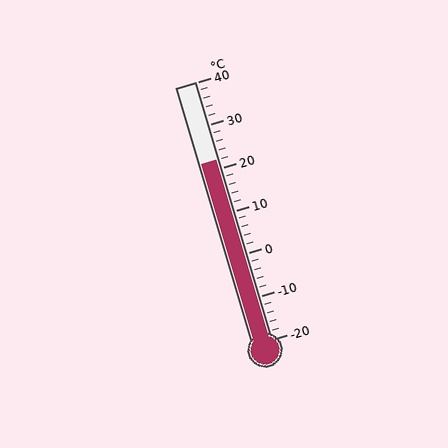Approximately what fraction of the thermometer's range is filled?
The thermometer is filled to approximately 70% of its range.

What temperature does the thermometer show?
The thermometer shows approximately 22°C.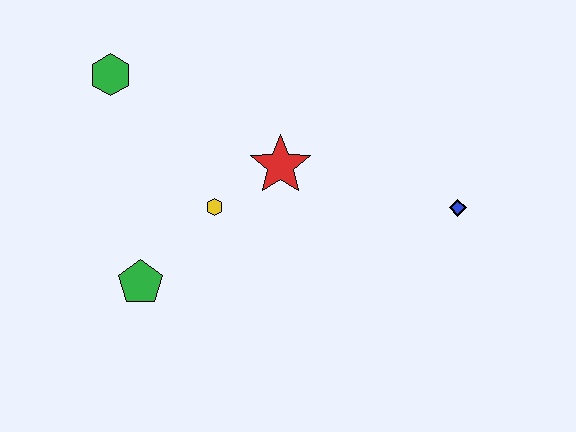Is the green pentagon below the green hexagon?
Yes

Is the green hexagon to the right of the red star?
No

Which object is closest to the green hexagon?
The yellow hexagon is closest to the green hexagon.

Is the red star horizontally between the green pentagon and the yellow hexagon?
No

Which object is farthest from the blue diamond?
The green hexagon is farthest from the blue diamond.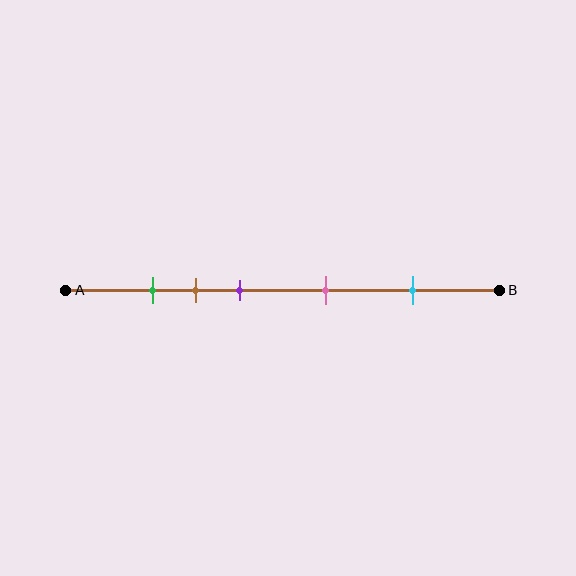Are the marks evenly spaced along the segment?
No, the marks are not evenly spaced.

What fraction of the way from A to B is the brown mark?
The brown mark is approximately 30% (0.3) of the way from A to B.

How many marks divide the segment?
There are 5 marks dividing the segment.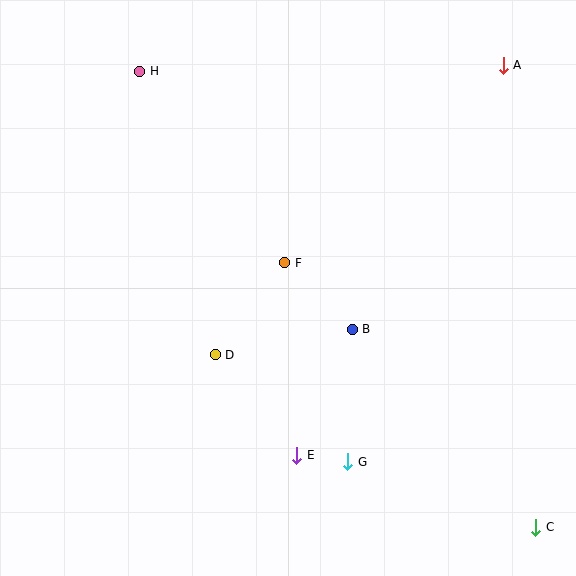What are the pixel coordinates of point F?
Point F is at (285, 263).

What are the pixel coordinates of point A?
Point A is at (503, 65).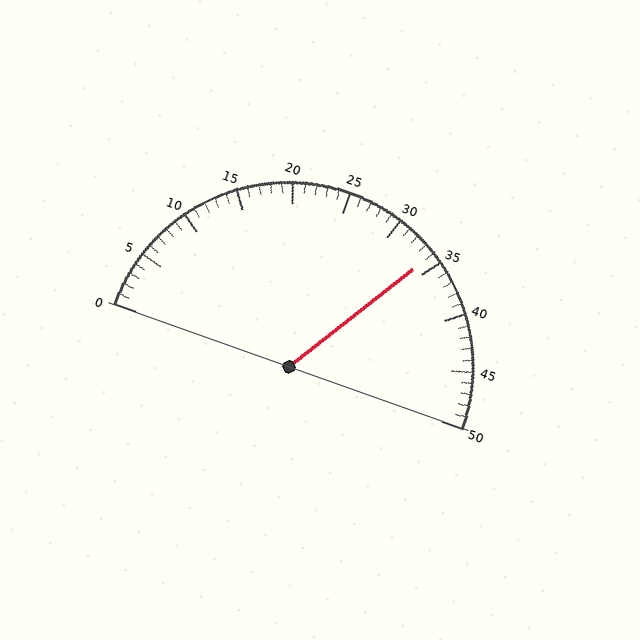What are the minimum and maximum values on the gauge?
The gauge ranges from 0 to 50.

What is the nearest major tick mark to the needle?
The nearest major tick mark is 35.